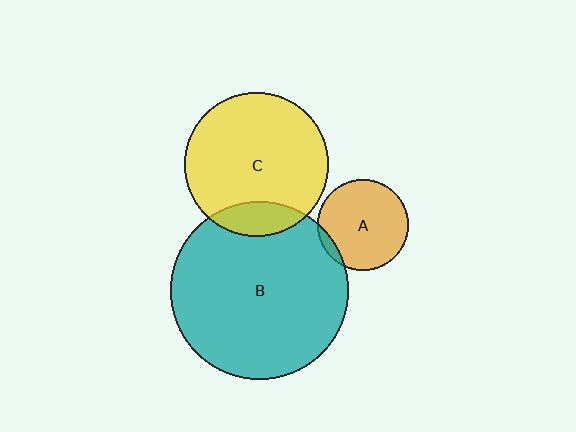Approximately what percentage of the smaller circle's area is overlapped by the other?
Approximately 5%.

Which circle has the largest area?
Circle B (teal).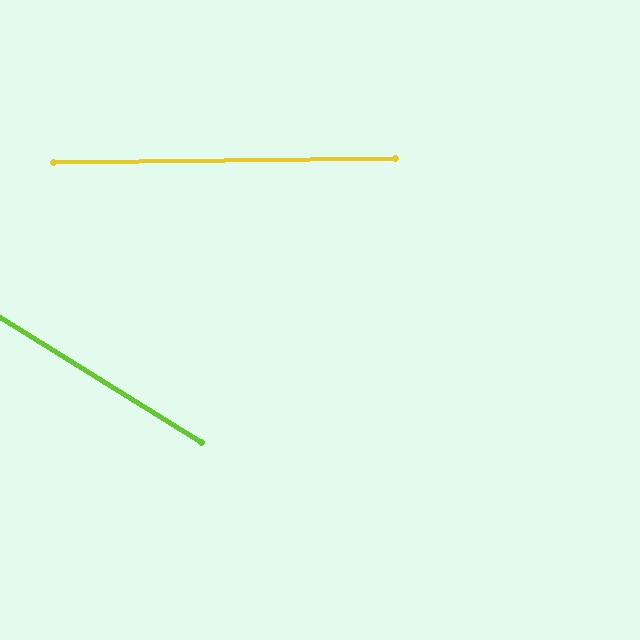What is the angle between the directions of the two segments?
Approximately 32 degrees.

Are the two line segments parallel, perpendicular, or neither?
Neither parallel nor perpendicular — they differ by about 32°.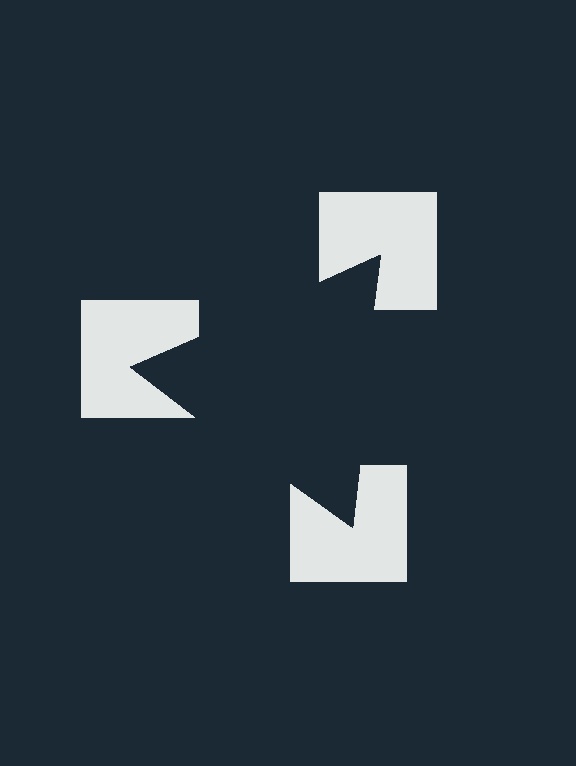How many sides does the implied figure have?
3 sides.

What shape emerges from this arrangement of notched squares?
An illusory triangle — its edges are inferred from the aligned wedge cuts in the notched squares, not physically drawn.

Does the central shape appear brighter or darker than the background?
It typically appears slightly darker than the background, even though no actual brightness change is drawn.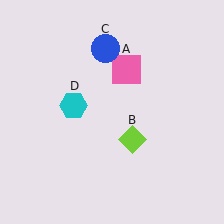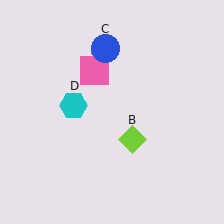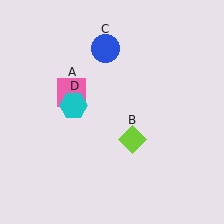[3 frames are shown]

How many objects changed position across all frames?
1 object changed position: pink square (object A).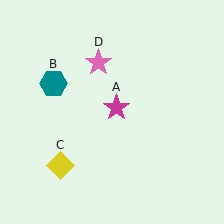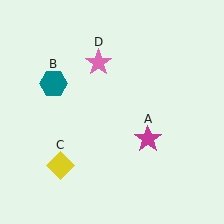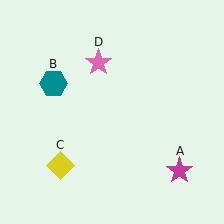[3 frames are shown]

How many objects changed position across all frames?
1 object changed position: magenta star (object A).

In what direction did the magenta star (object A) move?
The magenta star (object A) moved down and to the right.